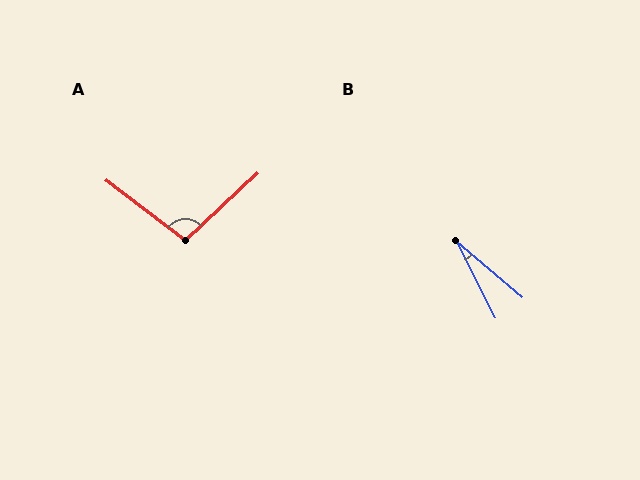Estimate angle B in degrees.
Approximately 23 degrees.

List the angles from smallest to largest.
B (23°), A (100°).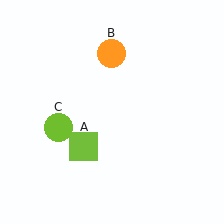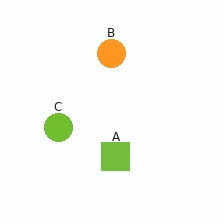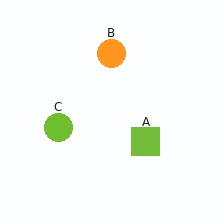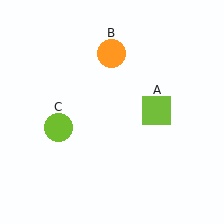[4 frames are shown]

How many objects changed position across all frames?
1 object changed position: lime square (object A).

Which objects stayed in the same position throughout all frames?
Orange circle (object B) and lime circle (object C) remained stationary.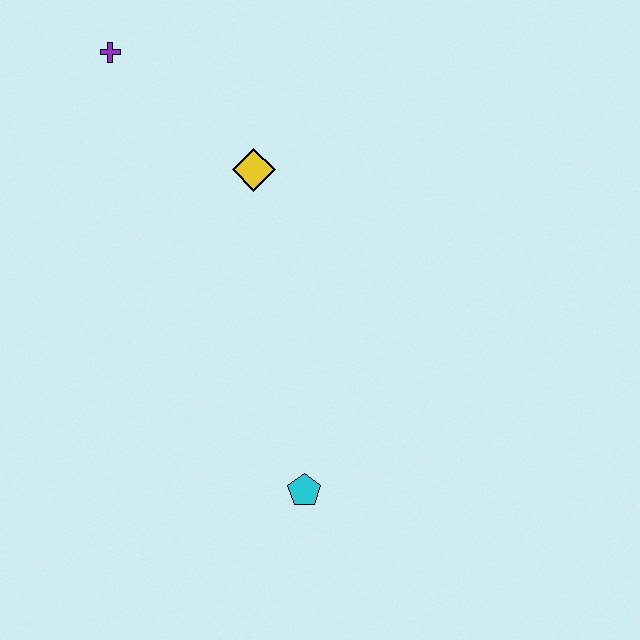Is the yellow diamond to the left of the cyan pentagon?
Yes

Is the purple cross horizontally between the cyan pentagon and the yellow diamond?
No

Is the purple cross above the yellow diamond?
Yes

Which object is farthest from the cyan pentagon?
The purple cross is farthest from the cyan pentagon.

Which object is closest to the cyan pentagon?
The yellow diamond is closest to the cyan pentagon.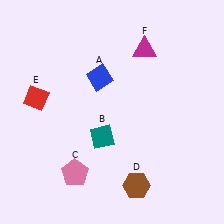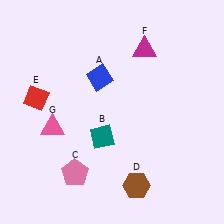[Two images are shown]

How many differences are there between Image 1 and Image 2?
There is 1 difference between the two images.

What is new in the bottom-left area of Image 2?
A pink triangle (G) was added in the bottom-left area of Image 2.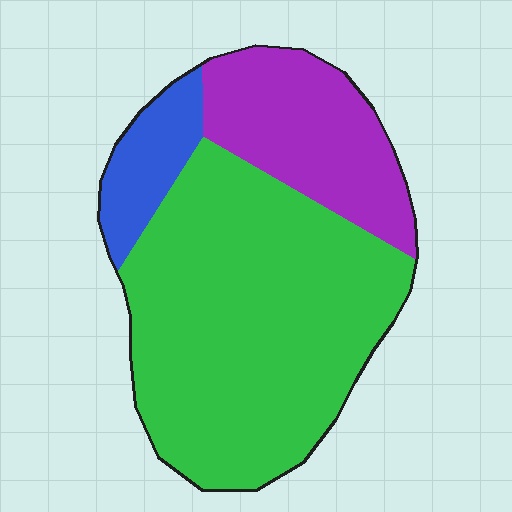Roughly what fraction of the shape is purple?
Purple covers 24% of the shape.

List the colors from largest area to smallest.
From largest to smallest: green, purple, blue.